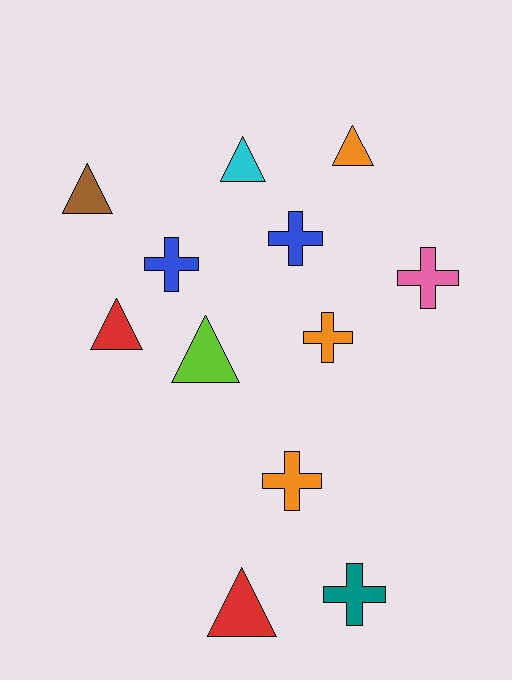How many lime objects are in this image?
There is 1 lime object.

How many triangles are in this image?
There are 6 triangles.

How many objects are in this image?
There are 12 objects.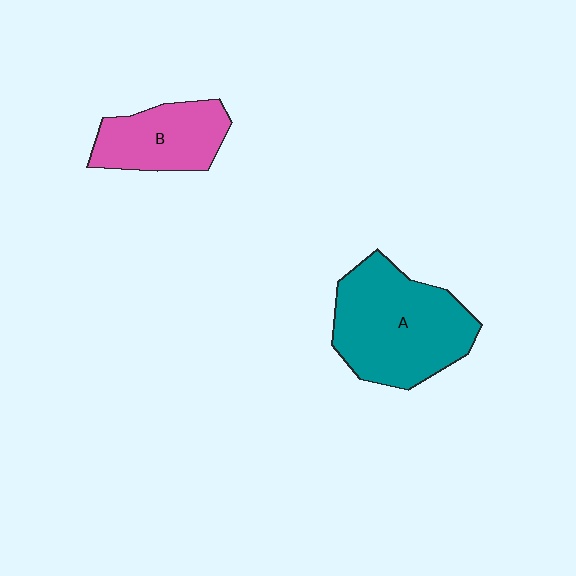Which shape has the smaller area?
Shape B (pink).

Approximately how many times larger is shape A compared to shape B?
Approximately 1.7 times.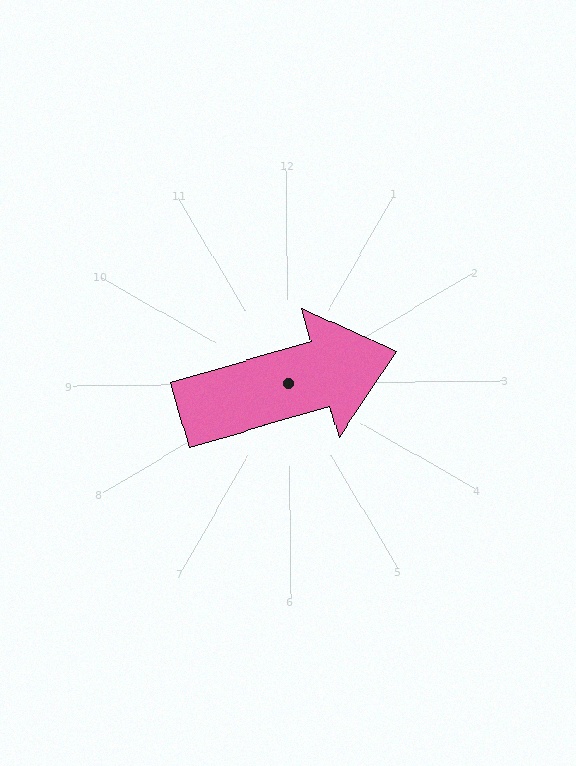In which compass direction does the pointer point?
East.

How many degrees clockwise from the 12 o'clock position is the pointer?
Approximately 74 degrees.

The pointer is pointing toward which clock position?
Roughly 2 o'clock.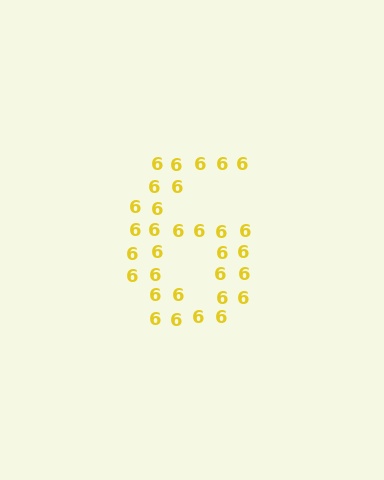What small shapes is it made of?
It is made of small digit 6's.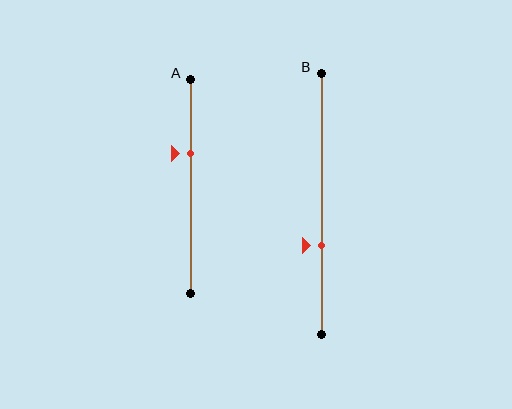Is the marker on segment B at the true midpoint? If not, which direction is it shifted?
No, the marker on segment B is shifted downward by about 16% of the segment length.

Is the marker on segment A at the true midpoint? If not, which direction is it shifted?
No, the marker on segment A is shifted upward by about 16% of the segment length.